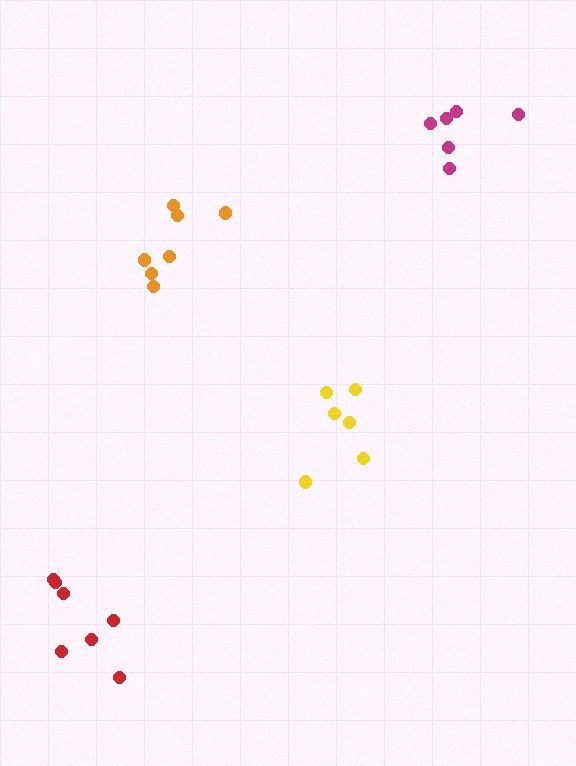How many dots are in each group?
Group 1: 6 dots, Group 2: 7 dots, Group 3: 6 dots, Group 4: 7 dots (26 total).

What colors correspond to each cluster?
The clusters are colored: magenta, red, yellow, orange.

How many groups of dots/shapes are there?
There are 4 groups.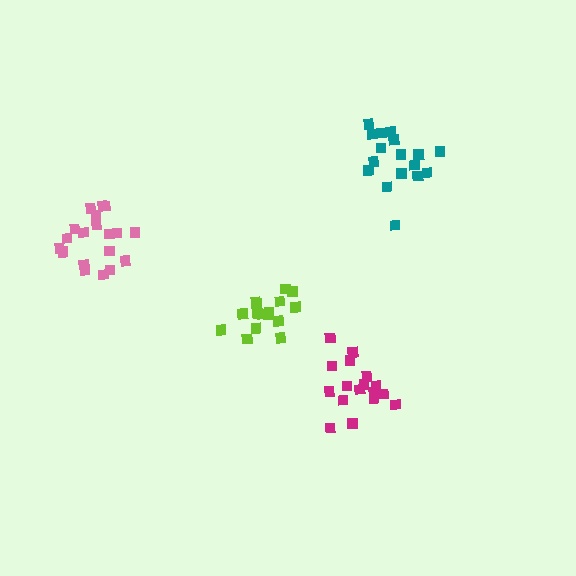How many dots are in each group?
Group 1: 17 dots, Group 2: 17 dots, Group 3: 16 dots, Group 4: 19 dots (69 total).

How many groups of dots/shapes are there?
There are 4 groups.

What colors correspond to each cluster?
The clusters are colored: magenta, teal, lime, pink.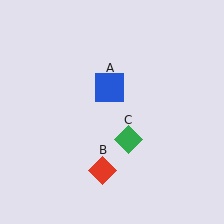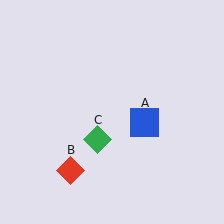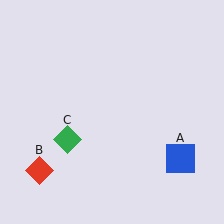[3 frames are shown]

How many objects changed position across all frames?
3 objects changed position: blue square (object A), red diamond (object B), green diamond (object C).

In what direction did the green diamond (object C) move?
The green diamond (object C) moved left.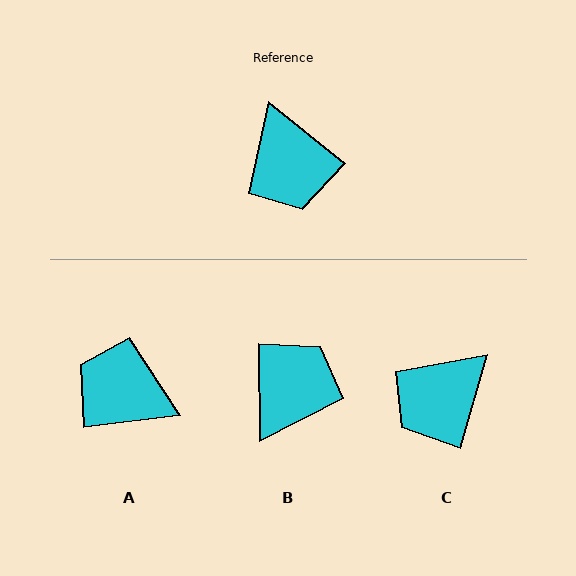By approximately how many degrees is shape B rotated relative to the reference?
Approximately 130 degrees counter-clockwise.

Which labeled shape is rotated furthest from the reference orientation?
A, about 134 degrees away.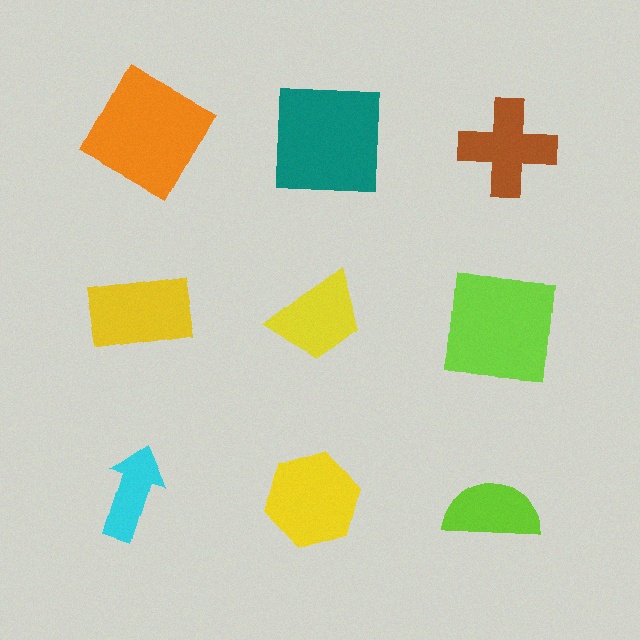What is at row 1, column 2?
A teal square.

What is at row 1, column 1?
An orange square.